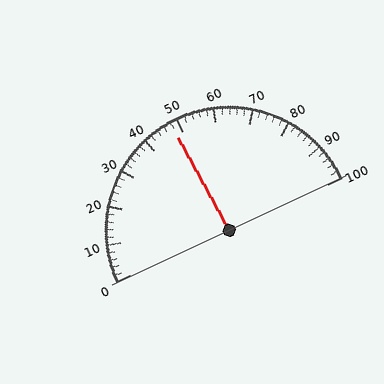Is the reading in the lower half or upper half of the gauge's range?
The reading is in the lower half of the range (0 to 100).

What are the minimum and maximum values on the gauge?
The gauge ranges from 0 to 100.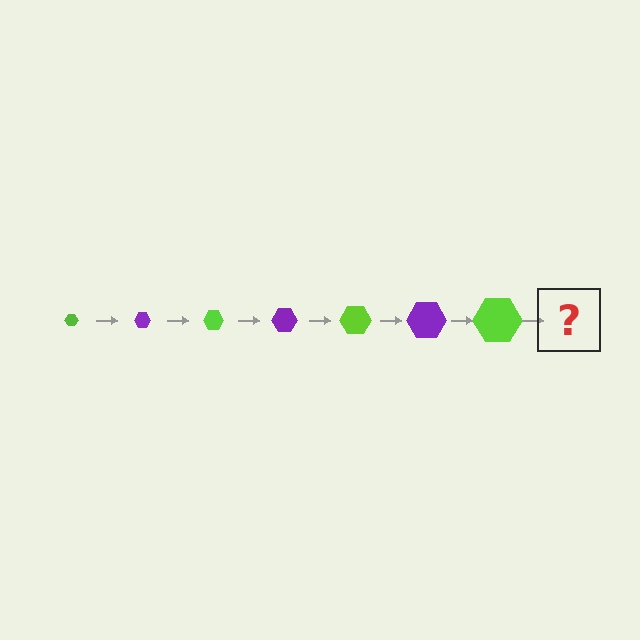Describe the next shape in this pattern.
It should be a purple hexagon, larger than the previous one.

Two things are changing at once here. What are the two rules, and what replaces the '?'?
The two rules are that the hexagon grows larger each step and the color cycles through lime and purple. The '?' should be a purple hexagon, larger than the previous one.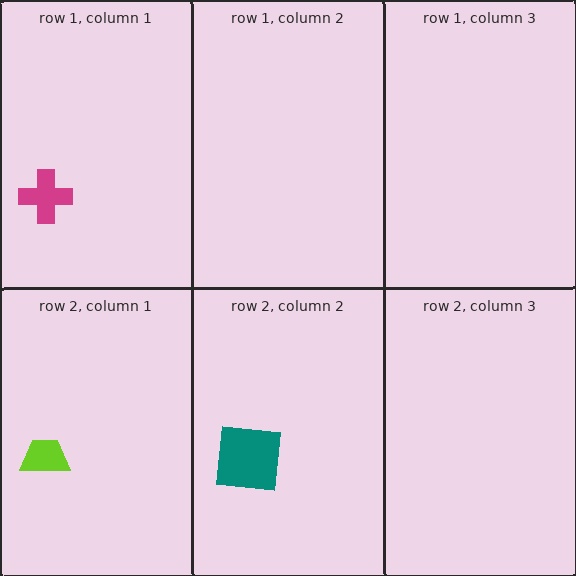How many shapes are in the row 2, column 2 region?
1.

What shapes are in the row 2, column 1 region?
The lime trapezoid.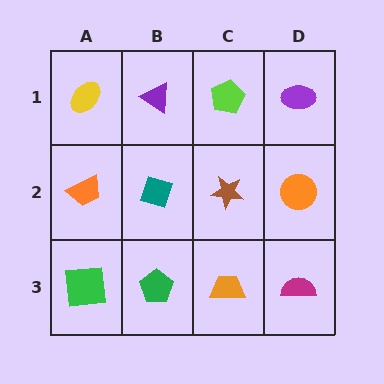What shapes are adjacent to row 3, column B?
A teal diamond (row 2, column B), a green square (row 3, column A), an orange trapezoid (row 3, column C).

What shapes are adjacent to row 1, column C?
A brown star (row 2, column C), a purple triangle (row 1, column B), a purple ellipse (row 1, column D).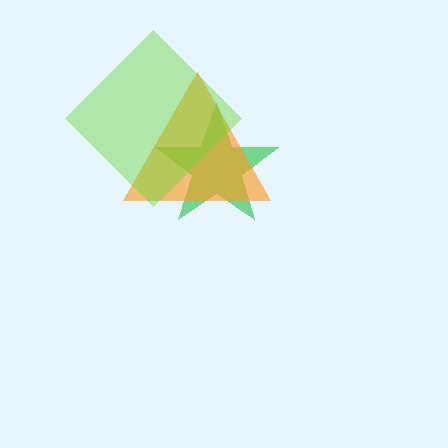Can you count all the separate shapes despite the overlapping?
Yes, there are 3 separate shapes.